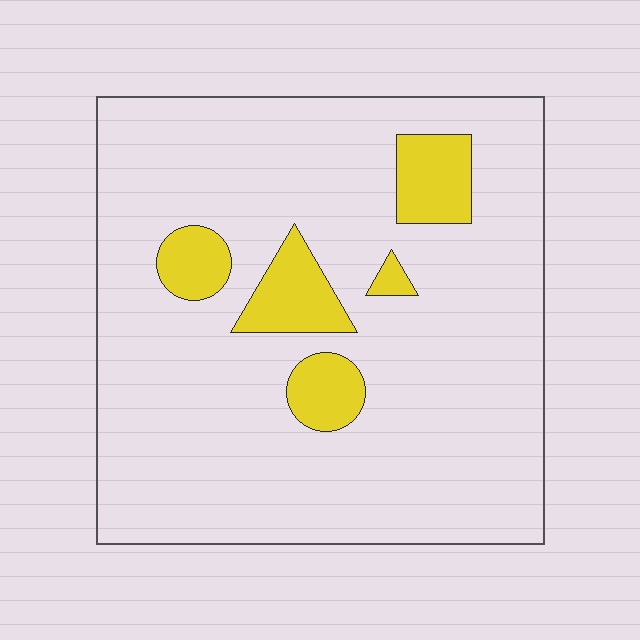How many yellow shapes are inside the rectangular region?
5.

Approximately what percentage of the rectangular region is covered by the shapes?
Approximately 10%.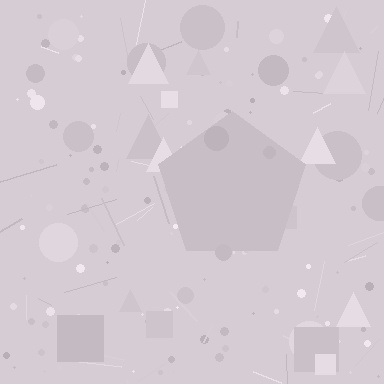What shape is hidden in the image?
A pentagon is hidden in the image.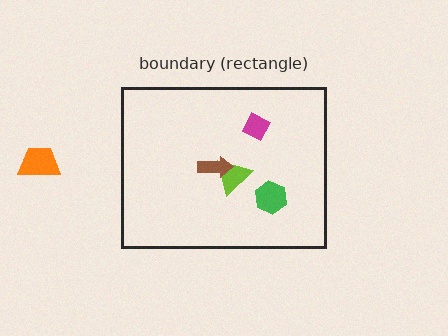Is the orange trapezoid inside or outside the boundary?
Outside.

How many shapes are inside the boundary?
4 inside, 1 outside.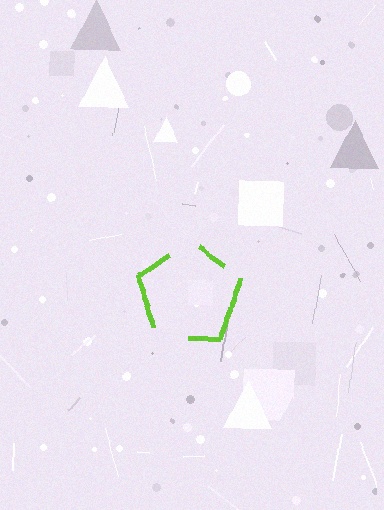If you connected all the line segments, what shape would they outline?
They would outline a pentagon.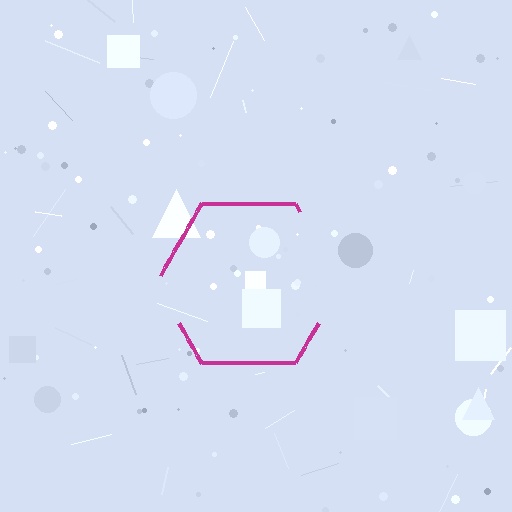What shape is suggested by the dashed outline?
The dashed outline suggests a hexagon.